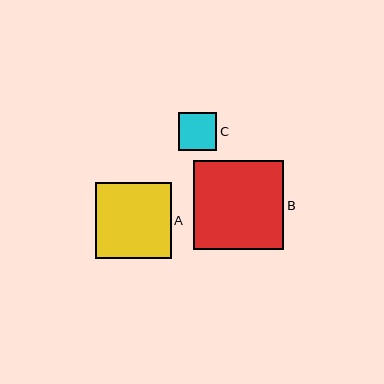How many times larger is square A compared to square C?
Square A is approximately 2.0 times the size of square C.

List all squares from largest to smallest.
From largest to smallest: B, A, C.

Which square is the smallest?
Square C is the smallest with a size of approximately 38 pixels.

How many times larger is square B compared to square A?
Square B is approximately 1.2 times the size of square A.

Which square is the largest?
Square B is the largest with a size of approximately 90 pixels.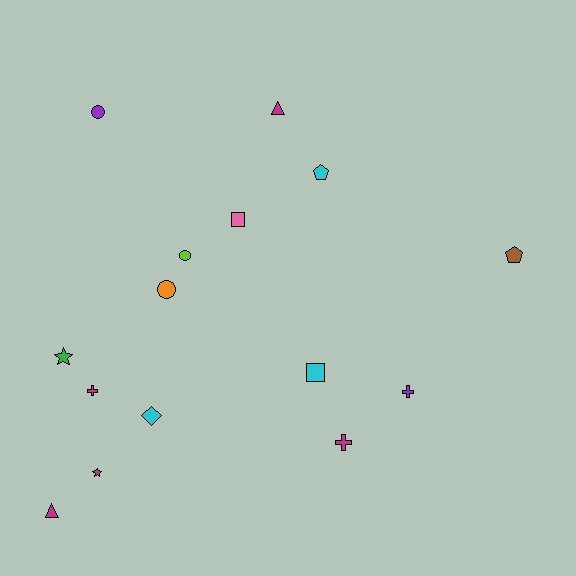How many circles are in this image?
There are 3 circles.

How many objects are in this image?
There are 15 objects.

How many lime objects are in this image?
There is 1 lime object.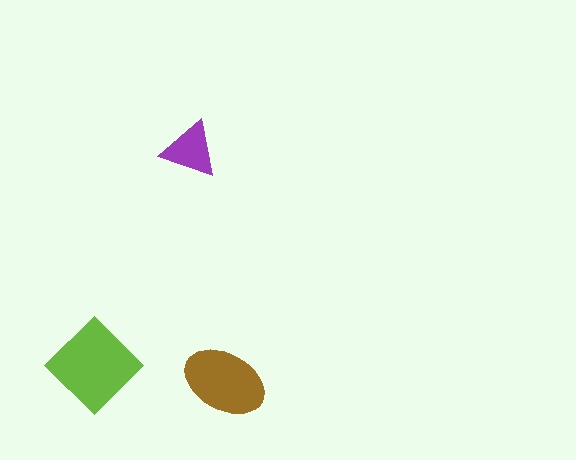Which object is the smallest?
The purple triangle.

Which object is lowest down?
The brown ellipse is bottommost.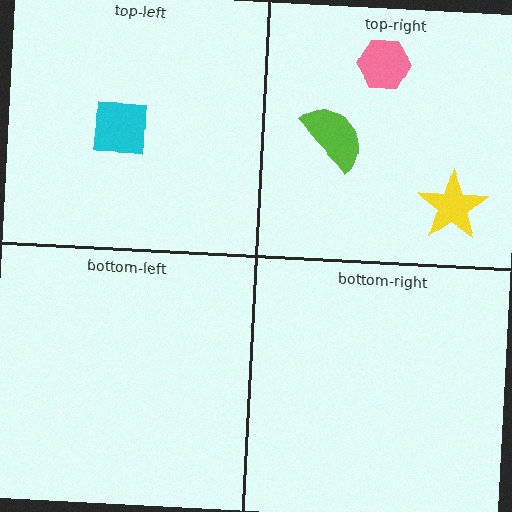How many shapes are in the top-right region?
3.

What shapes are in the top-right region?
The yellow star, the pink hexagon, the lime semicircle.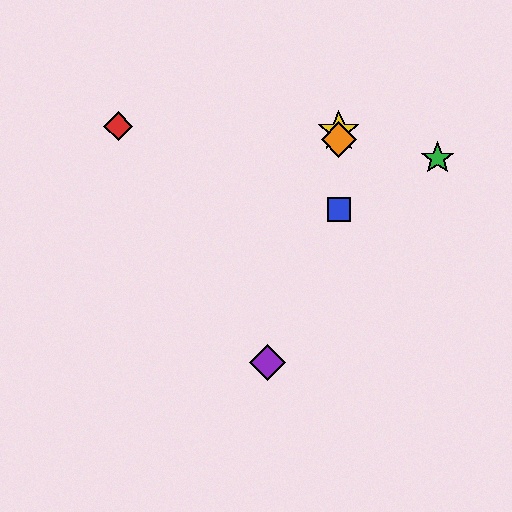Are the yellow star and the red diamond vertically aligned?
No, the yellow star is at x≈339 and the red diamond is at x≈118.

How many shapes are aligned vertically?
3 shapes (the blue square, the yellow star, the orange diamond) are aligned vertically.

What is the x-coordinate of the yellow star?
The yellow star is at x≈339.